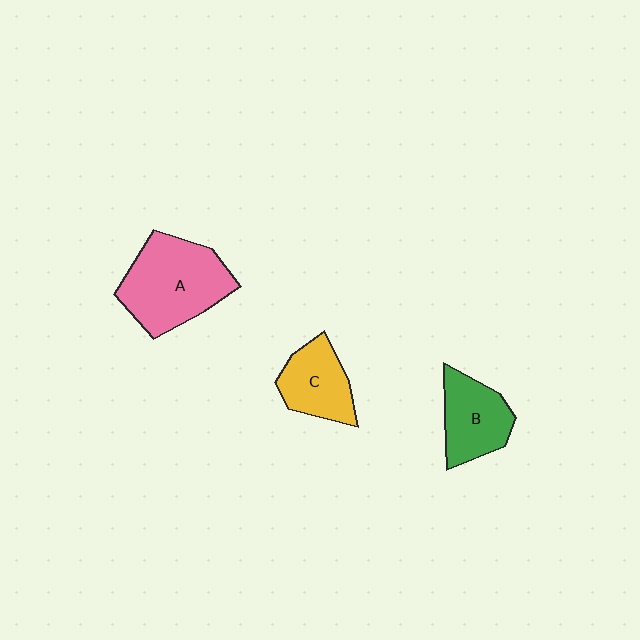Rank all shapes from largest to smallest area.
From largest to smallest: A (pink), B (green), C (yellow).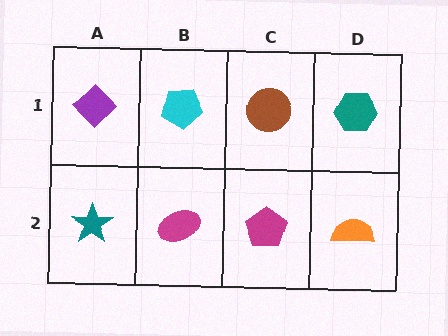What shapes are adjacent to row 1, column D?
An orange semicircle (row 2, column D), a brown circle (row 1, column C).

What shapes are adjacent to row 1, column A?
A teal star (row 2, column A), a cyan pentagon (row 1, column B).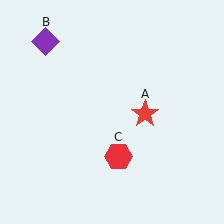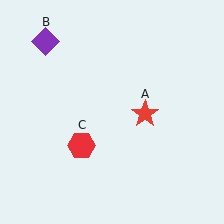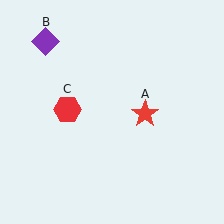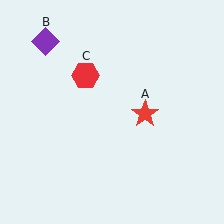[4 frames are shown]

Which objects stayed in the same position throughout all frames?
Red star (object A) and purple diamond (object B) remained stationary.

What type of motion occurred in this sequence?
The red hexagon (object C) rotated clockwise around the center of the scene.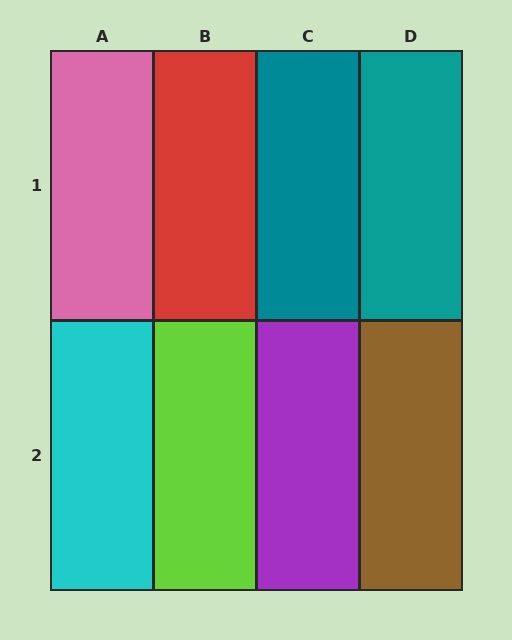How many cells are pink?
1 cell is pink.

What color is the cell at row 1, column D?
Teal.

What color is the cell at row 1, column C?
Teal.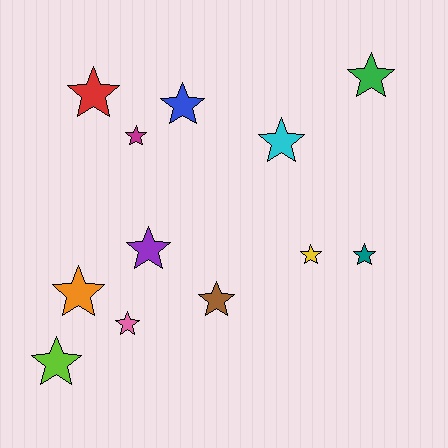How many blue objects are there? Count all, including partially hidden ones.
There is 1 blue object.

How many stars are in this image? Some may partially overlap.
There are 12 stars.